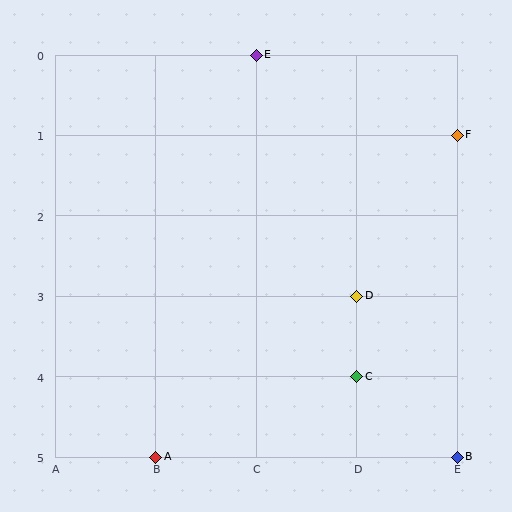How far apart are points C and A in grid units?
Points C and A are 2 columns and 1 row apart (about 2.2 grid units diagonally).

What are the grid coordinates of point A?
Point A is at grid coordinates (B, 5).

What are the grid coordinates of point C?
Point C is at grid coordinates (D, 4).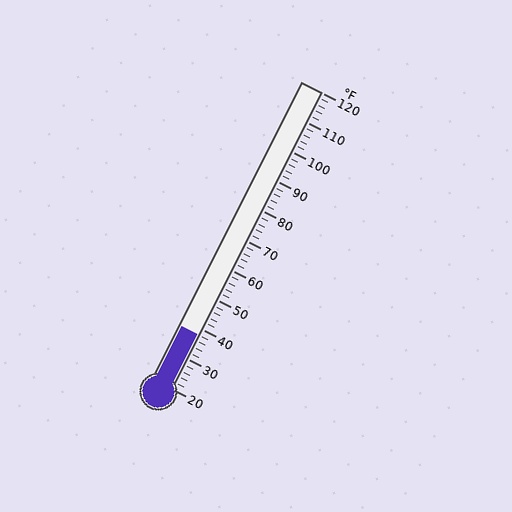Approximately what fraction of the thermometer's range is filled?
The thermometer is filled to approximately 20% of its range.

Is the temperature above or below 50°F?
The temperature is below 50°F.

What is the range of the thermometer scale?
The thermometer scale ranges from 20°F to 120°F.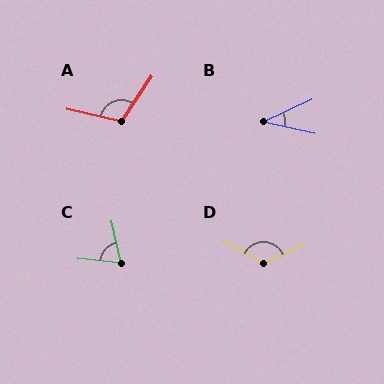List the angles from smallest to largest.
B (37°), C (70°), A (111°), D (127°).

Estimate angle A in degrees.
Approximately 111 degrees.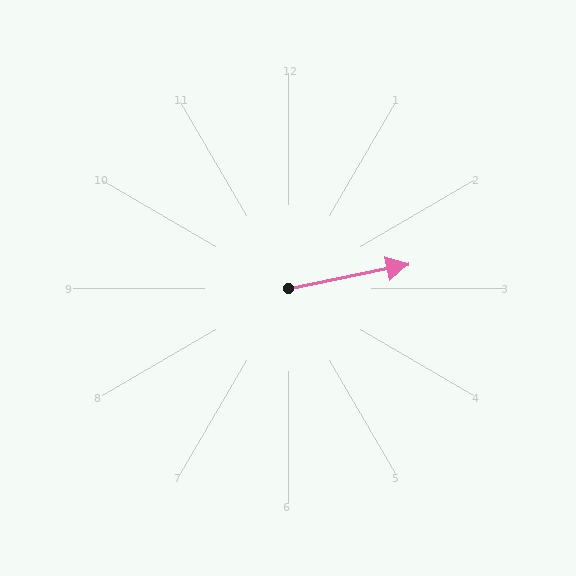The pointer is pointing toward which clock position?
Roughly 3 o'clock.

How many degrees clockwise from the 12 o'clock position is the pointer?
Approximately 79 degrees.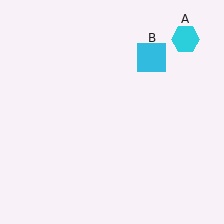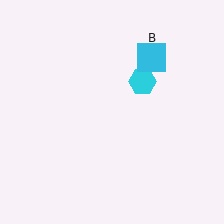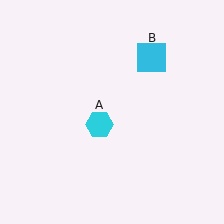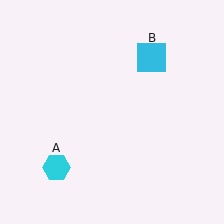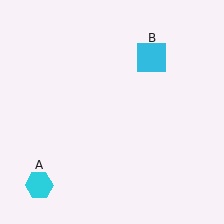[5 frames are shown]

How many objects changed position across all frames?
1 object changed position: cyan hexagon (object A).